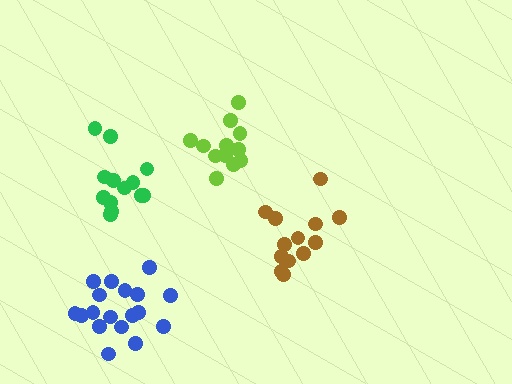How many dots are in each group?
Group 1: 13 dots, Group 2: 13 dots, Group 3: 18 dots, Group 4: 12 dots (56 total).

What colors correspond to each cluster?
The clusters are colored: brown, green, blue, lime.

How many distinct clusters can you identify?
There are 4 distinct clusters.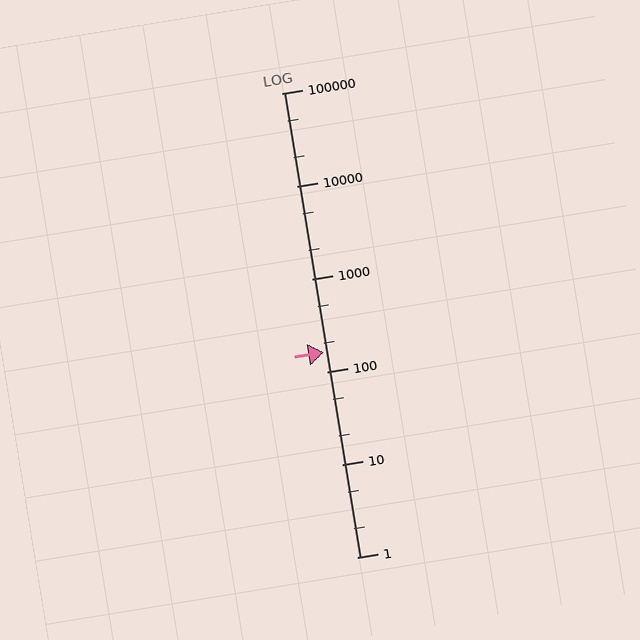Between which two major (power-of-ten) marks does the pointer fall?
The pointer is between 100 and 1000.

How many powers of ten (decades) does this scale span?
The scale spans 5 decades, from 1 to 100000.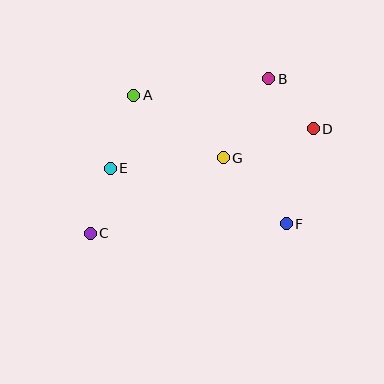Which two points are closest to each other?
Points B and D are closest to each other.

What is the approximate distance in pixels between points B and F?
The distance between B and F is approximately 146 pixels.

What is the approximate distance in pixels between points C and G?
The distance between C and G is approximately 153 pixels.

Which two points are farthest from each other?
Points C and D are farthest from each other.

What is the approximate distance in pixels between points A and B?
The distance between A and B is approximately 136 pixels.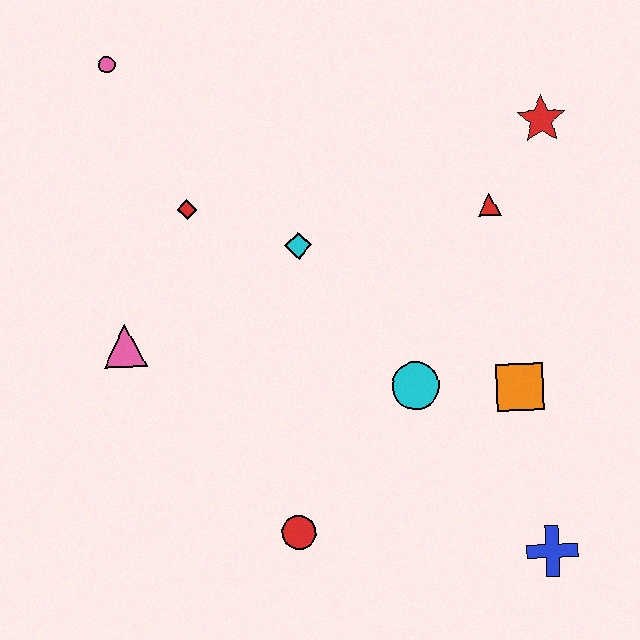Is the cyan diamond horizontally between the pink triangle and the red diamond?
No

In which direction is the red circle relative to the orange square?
The red circle is to the left of the orange square.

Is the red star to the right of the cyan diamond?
Yes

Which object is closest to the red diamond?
The cyan diamond is closest to the red diamond.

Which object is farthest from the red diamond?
The blue cross is farthest from the red diamond.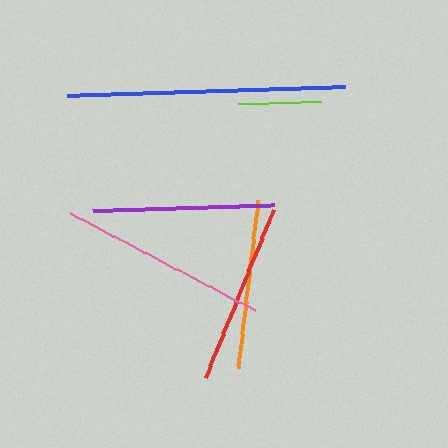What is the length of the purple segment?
The purple segment is approximately 182 pixels long.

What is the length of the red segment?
The red segment is approximately 181 pixels long.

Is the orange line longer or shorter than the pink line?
The pink line is longer than the orange line.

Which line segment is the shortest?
The lime line is the shortest at approximately 83 pixels.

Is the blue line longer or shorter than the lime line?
The blue line is longer than the lime line.